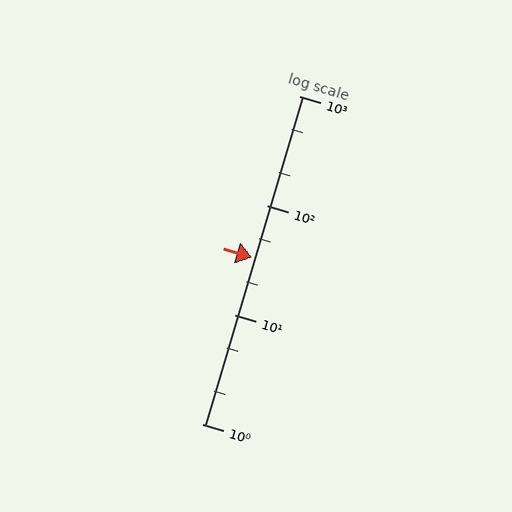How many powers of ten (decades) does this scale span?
The scale spans 3 decades, from 1 to 1000.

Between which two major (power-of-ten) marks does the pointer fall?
The pointer is between 10 and 100.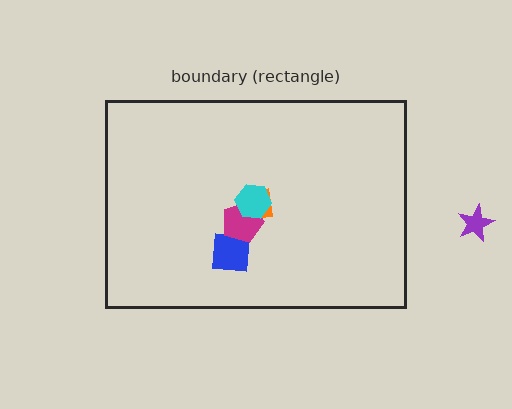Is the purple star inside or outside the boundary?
Outside.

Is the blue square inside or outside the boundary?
Inside.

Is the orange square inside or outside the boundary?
Inside.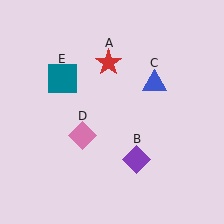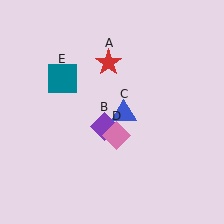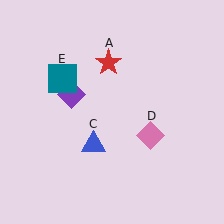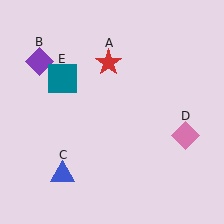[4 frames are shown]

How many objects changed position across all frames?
3 objects changed position: purple diamond (object B), blue triangle (object C), pink diamond (object D).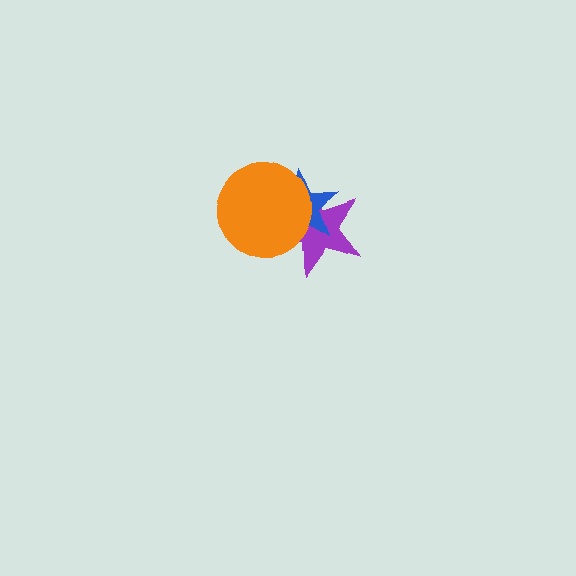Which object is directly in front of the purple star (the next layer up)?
The blue star is directly in front of the purple star.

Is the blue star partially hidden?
Yes, it is partially covered by another shape.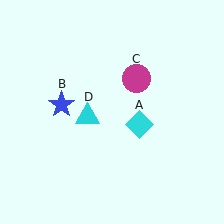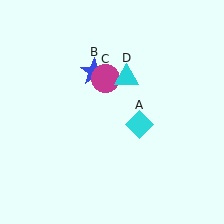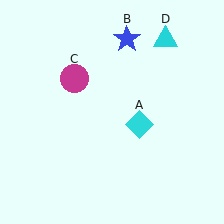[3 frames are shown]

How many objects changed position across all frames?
3 objects changed position: blue star (object B), magenta circle (object C), cyan triangle (object D).